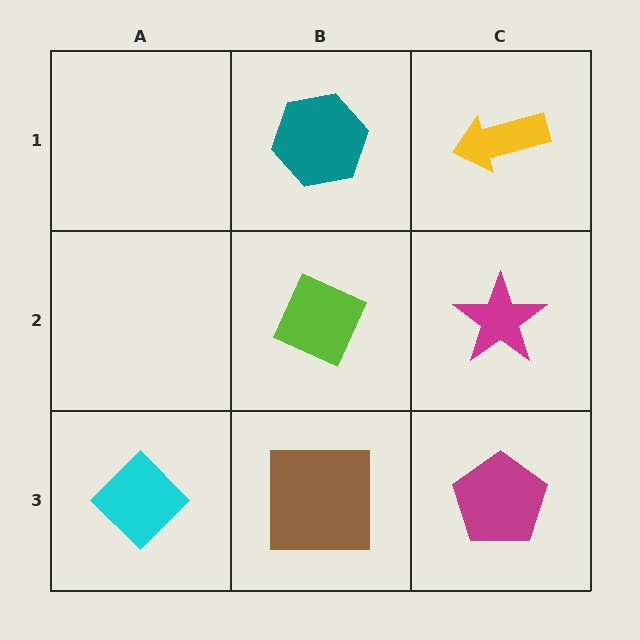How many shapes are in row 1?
2 shapes.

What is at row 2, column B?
A lime diamond.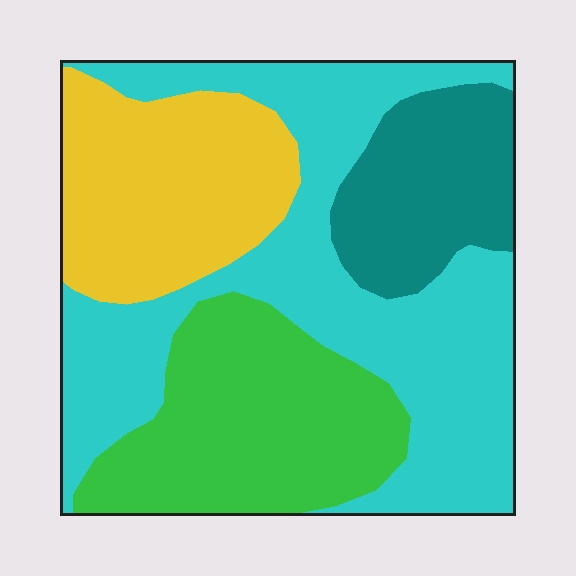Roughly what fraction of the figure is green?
Green covers about 25% of the figure.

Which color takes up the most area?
Cyan, at roughly 40%.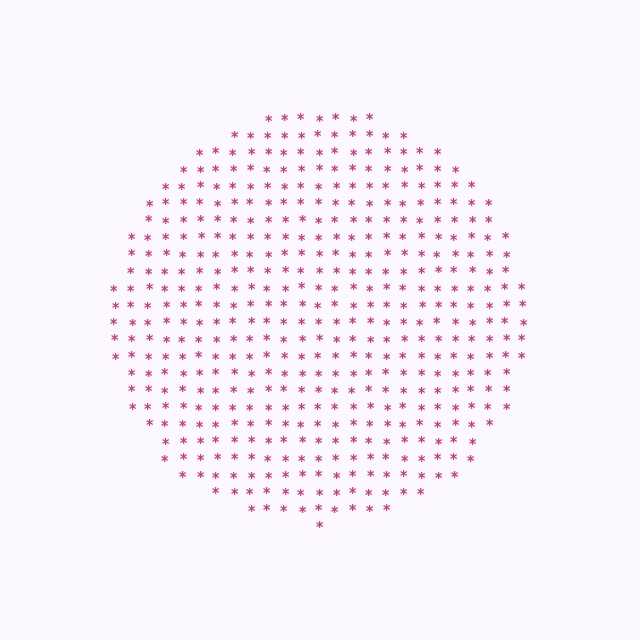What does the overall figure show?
The overall figure shows a circle.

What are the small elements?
The small elements are asterisks.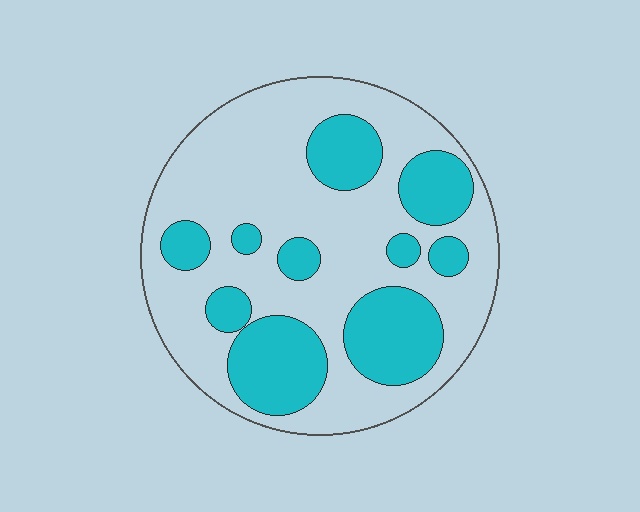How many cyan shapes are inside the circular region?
10.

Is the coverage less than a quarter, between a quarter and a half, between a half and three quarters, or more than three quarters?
Between a quarter and a half.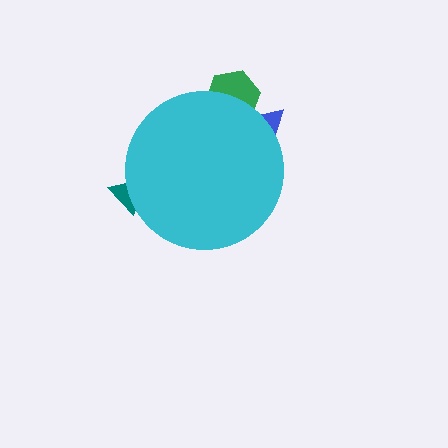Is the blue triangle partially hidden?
Yes, the blue triangle is partially hidden behind the cyan circle.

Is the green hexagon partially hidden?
Yes, the green hexagon is partially hidden behind the cyan circle.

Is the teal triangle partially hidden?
Yes, the teal triangle is partially hidden behind the cyan circle.